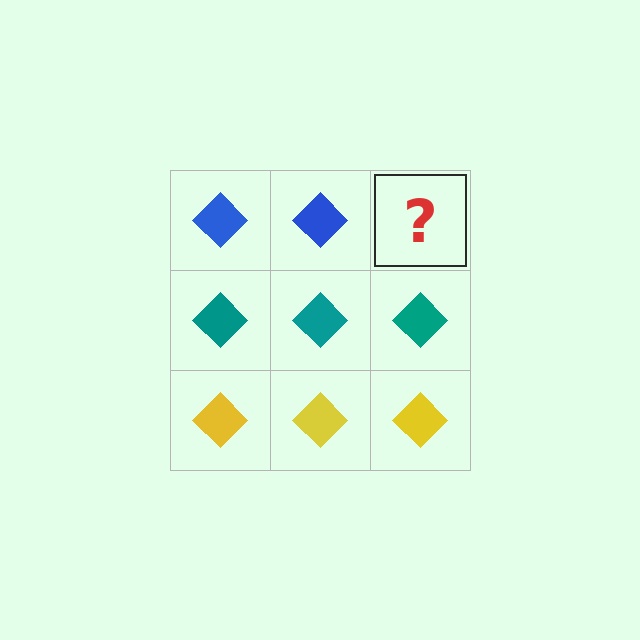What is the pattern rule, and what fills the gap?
The rule is that each row has a consistent color. The gap should be filled with a blue diamond.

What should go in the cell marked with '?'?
The missing cell should contain a blue diamond.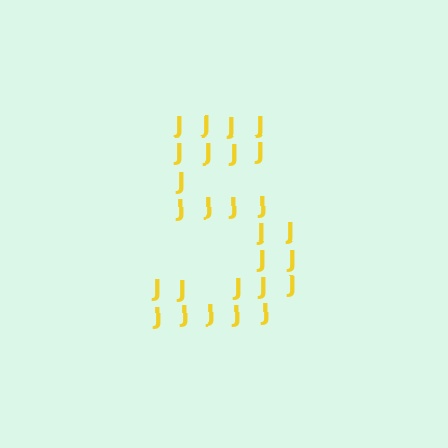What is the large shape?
The large shape is the digit 5.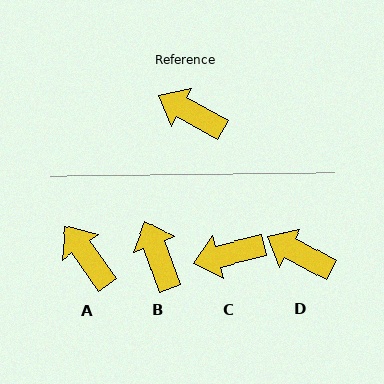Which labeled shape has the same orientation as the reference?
D.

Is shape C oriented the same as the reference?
No, it is off by about 42 degrees.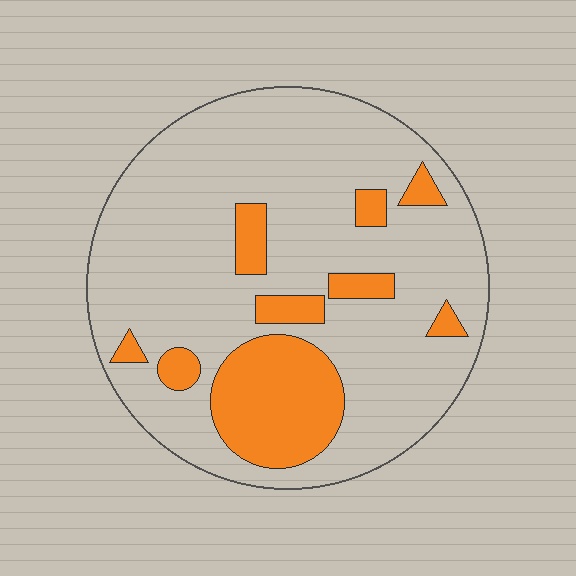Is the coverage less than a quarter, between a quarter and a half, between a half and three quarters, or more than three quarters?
Less than a quarter.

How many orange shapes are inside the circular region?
9.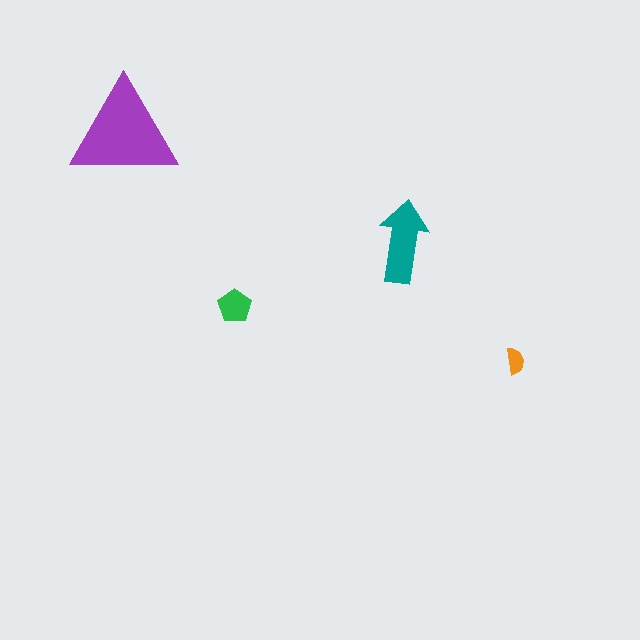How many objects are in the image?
There are 4 objects in the image.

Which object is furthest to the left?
The purple triangle is leftmost.